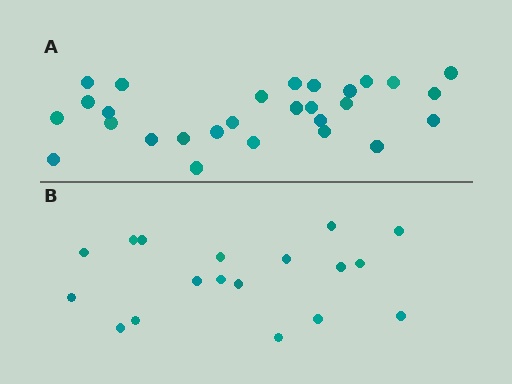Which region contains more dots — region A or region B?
Region A (the top region) has more dots.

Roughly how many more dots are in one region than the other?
Region A has roughly 10 or so more dots than region B.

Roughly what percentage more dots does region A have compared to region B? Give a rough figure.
About 55% more.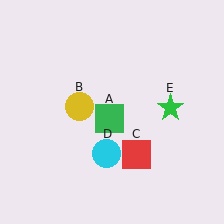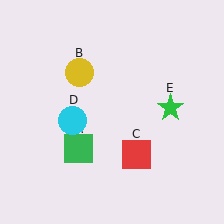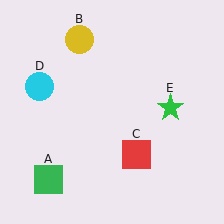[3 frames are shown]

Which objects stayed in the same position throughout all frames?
Red square (object C) and green star (object E) remained stationary.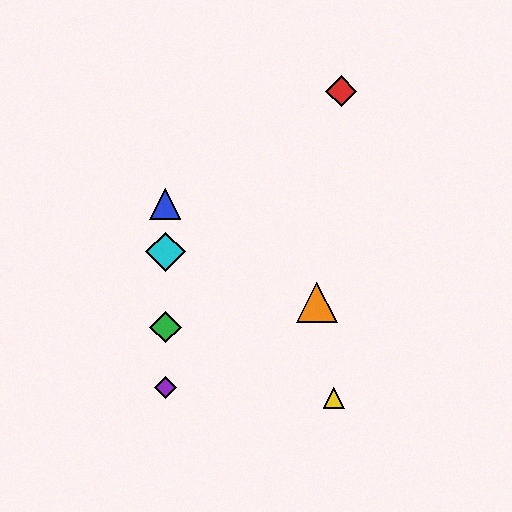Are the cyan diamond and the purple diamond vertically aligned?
Yes, both are at x≈165.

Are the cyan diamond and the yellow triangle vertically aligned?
No, the cyan diamond is at x≈165 and the yellow triangle is at x≈334.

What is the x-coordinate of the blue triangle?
The blue triangle is at x≈165.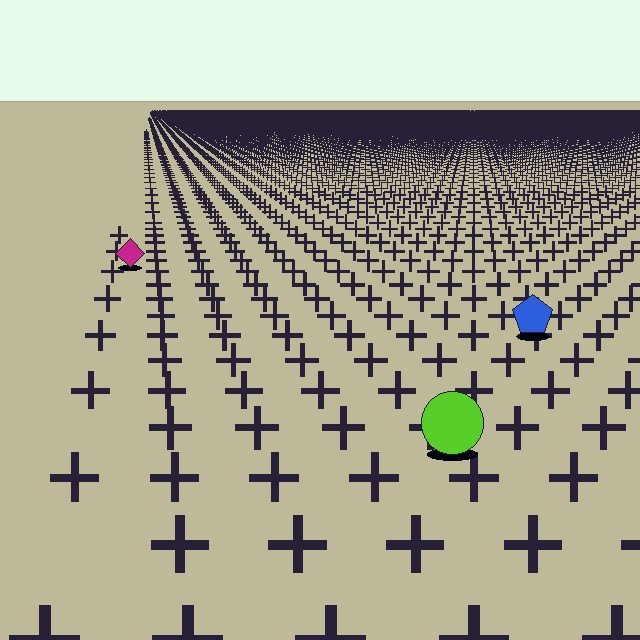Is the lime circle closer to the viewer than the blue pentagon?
Yes. The lime circle is closer — you can tell from the texture gradient: the ground texture is coarser near it.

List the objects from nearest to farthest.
From nearest to farthest: the lime circle, the blue pentagon, the magenta diamond.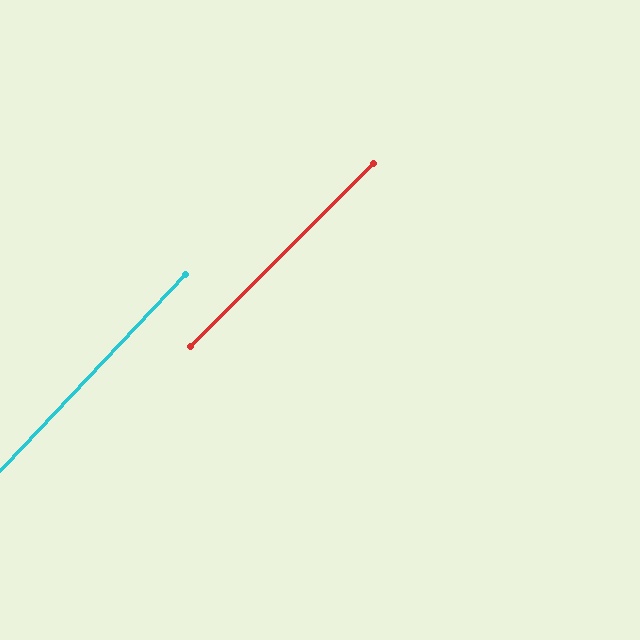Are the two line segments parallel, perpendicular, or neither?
Parallel — their directions differ by only 1.5°.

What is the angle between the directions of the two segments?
Approximately 2 degrees.